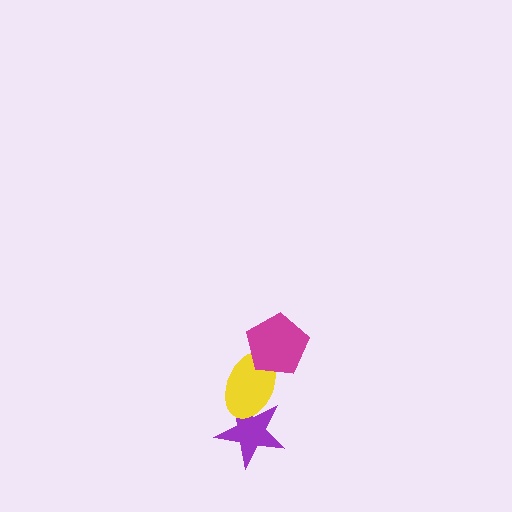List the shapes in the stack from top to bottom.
From top to bottom: the magenta pentagon, the yellow ellipse, the purple star.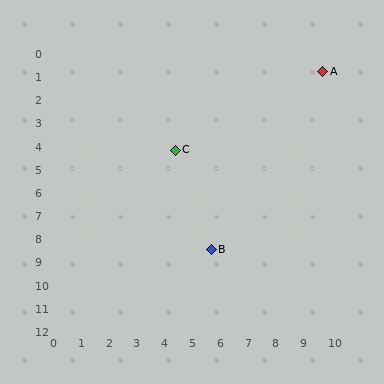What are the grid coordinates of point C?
Point C is at approximately (4.4, 4.2).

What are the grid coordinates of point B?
Point B is at approximately (5.7, 8.5).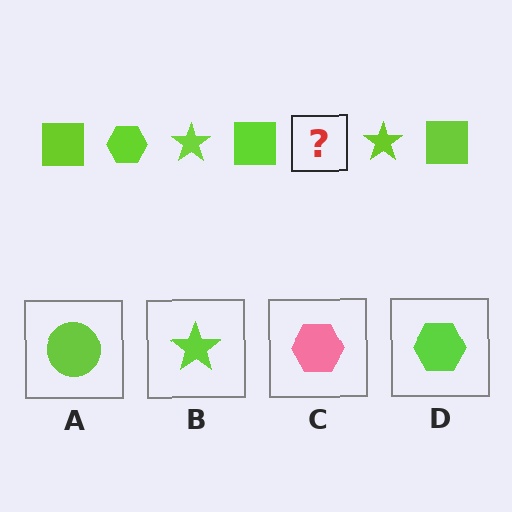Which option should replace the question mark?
Option D.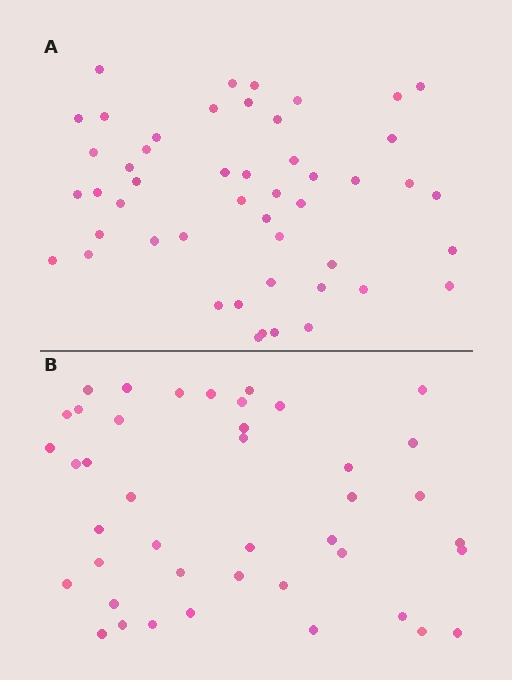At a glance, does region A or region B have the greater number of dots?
Region A (the top region) has more dots.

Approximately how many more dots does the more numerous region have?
Region A has roughly 8 or so more dots than region B.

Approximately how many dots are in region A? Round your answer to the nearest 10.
About 50 dots. (The exact count is 49, which rounds to 50.)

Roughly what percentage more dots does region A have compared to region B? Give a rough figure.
About 15% more.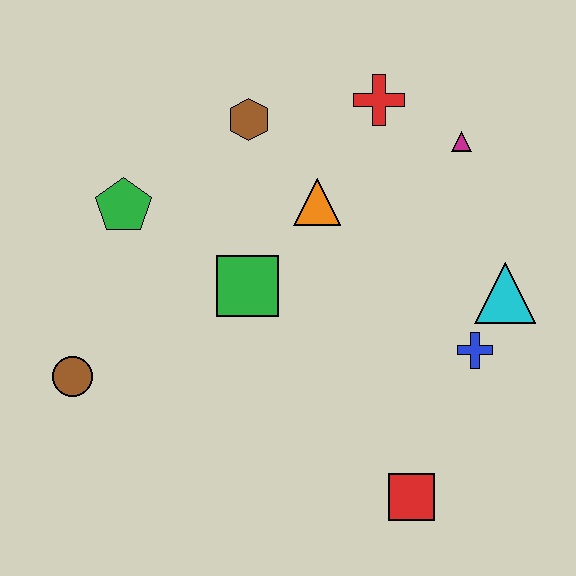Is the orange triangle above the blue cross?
Yes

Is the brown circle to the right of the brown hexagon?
No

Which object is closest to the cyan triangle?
The blue cross is closest to the cyan triangle.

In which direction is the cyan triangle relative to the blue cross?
The cyan triangle is above the blue cross.